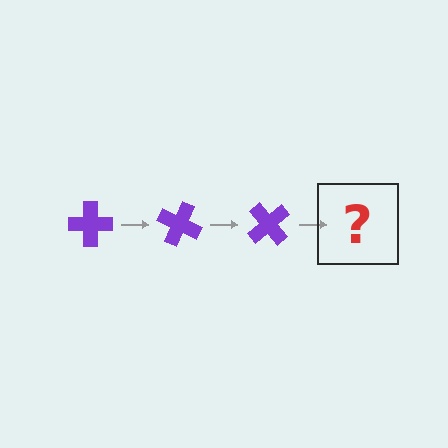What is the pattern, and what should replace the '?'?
The pattern is that the cross rotates 25 degrees each step. The '?' should be a purple cross rotated 75 degrees.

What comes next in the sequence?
The next element should be a purple cross rotated 75 degrees.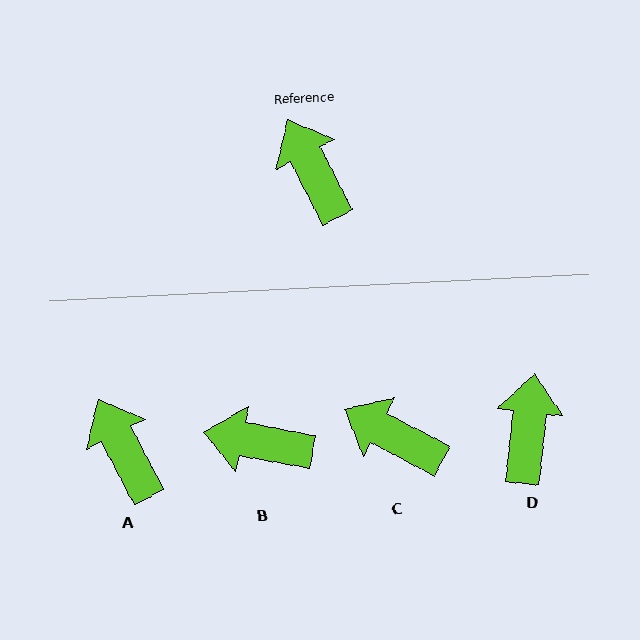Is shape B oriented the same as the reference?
No, it is off by about 52 degrees.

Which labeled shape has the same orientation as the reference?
A.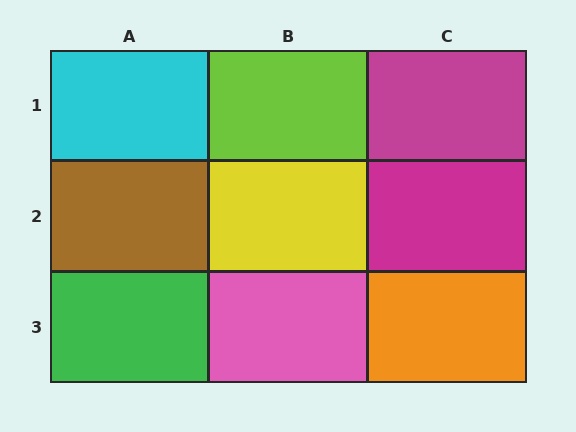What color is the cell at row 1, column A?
Cyan.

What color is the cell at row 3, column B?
Pink.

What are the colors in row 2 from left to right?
Brown, yellow, magenta.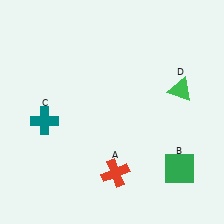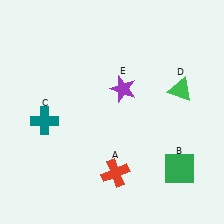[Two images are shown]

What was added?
A purple star (E) was added in Image 2.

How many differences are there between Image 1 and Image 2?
There is 1 difference between the two images.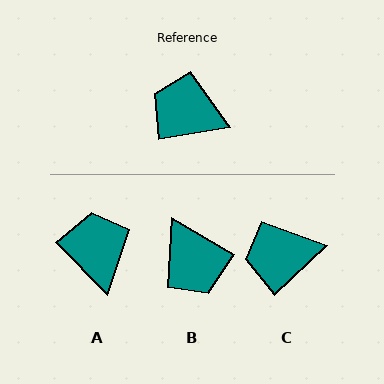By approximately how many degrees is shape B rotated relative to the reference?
Approximately 140 degrees counter-clockwise.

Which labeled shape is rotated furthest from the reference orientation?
B, about 140 degrees away.